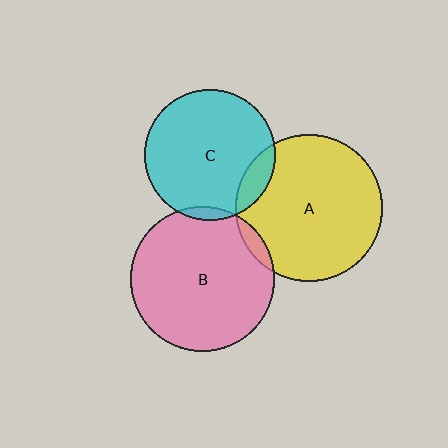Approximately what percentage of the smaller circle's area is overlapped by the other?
Approximately 5%.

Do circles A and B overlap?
Yes.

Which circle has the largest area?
Circle A (yellow).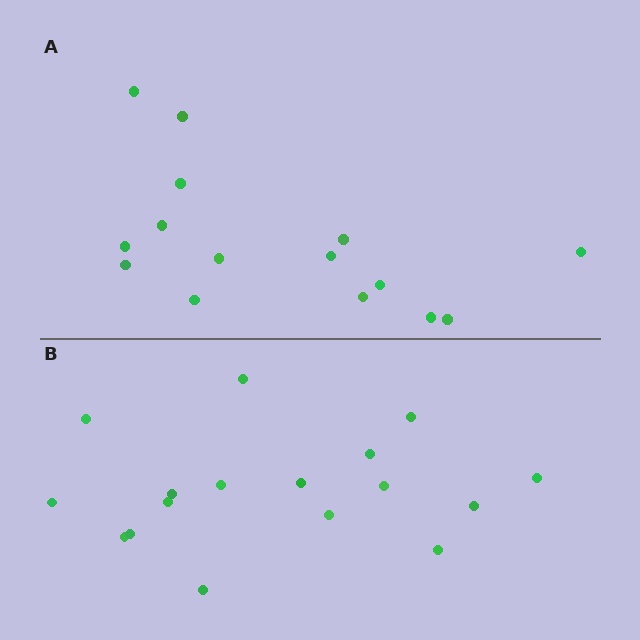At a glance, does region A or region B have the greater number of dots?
Region B (the bottom region) has more dots.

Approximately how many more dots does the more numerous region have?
Region B has just a few more — roughly 2 or 3 more dots than region A.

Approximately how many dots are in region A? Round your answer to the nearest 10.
About 20 dots. (The exact count is 15, which rounds to 20.)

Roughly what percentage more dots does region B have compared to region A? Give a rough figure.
About 15% more.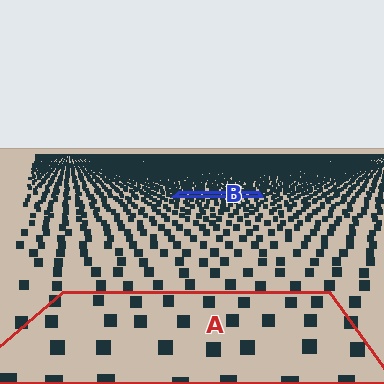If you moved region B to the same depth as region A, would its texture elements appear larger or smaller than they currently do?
They would appear larger. At a closer depth, the same texture elements are projected at a bigger on-screen size.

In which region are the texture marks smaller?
The texture marks are smaller in region B, because it is farther away.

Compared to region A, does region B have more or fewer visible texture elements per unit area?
Region B has more texture elements per unit area — they are packed more densely because it is farther away.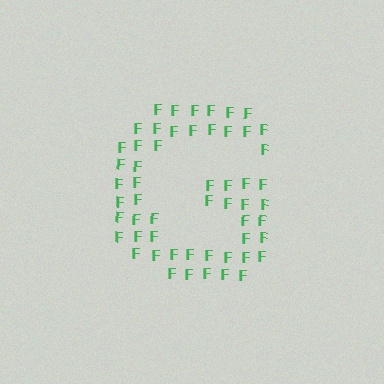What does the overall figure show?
The overall figure shows the letter G.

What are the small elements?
The small elements are letter F's.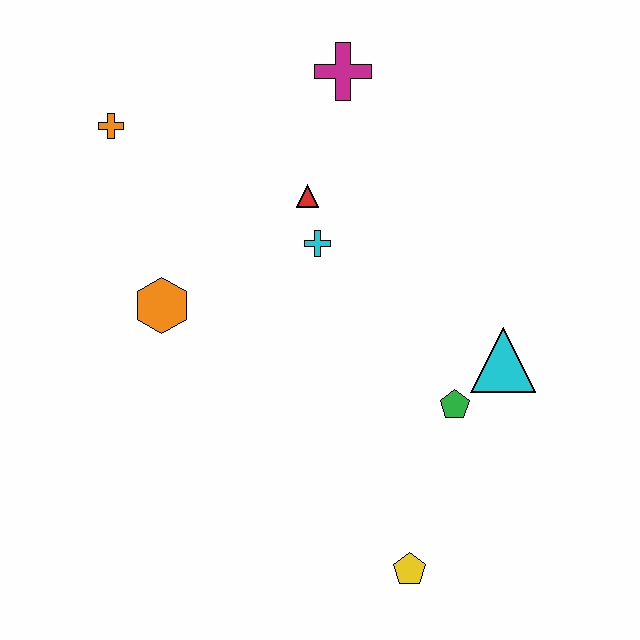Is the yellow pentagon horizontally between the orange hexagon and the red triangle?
No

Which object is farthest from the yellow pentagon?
The orange cross is farthest from the yellow pentagon.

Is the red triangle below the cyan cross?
No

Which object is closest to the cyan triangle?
The green pentagon is closest to the cyan triangle.